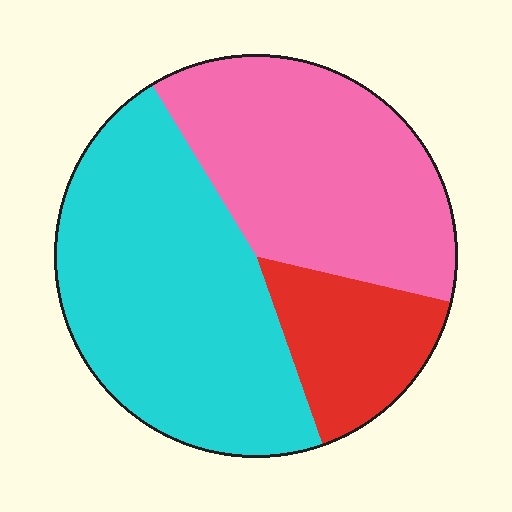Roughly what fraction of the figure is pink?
Pink takes up about three eighths (3/8) of the figure.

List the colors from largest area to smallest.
From largest to smallest: cyan, pink, red.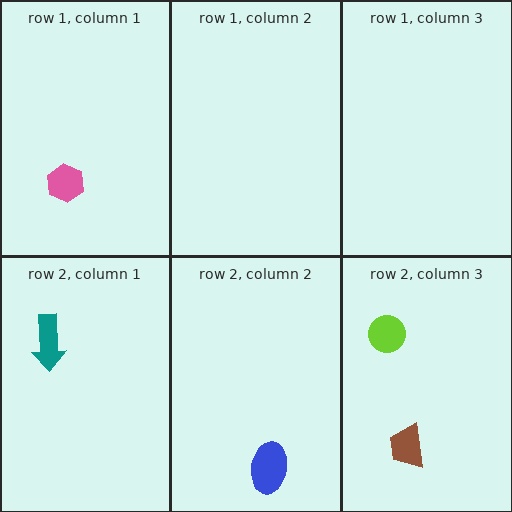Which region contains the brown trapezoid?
The row 2, column 3 region.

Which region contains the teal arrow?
The row 2, column 1 region.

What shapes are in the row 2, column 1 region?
The teal arrow.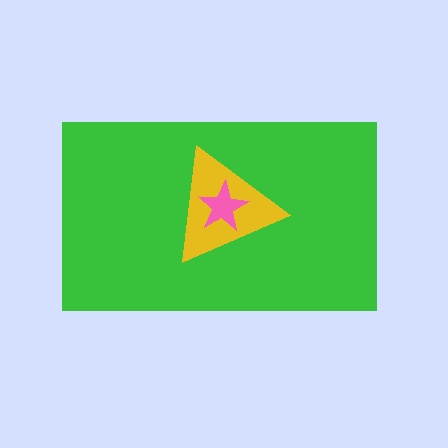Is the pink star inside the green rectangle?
Yes.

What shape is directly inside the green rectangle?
The yellow triangle.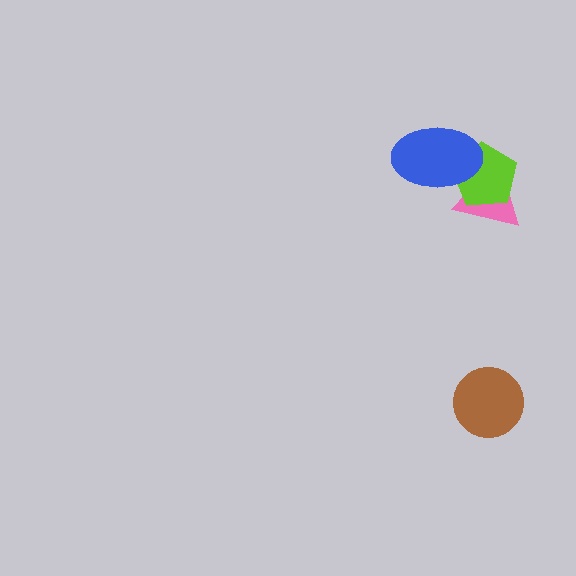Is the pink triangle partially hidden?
Yes, it is partially covered by another shape.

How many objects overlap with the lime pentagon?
2 objects overlap with the lime pentagon.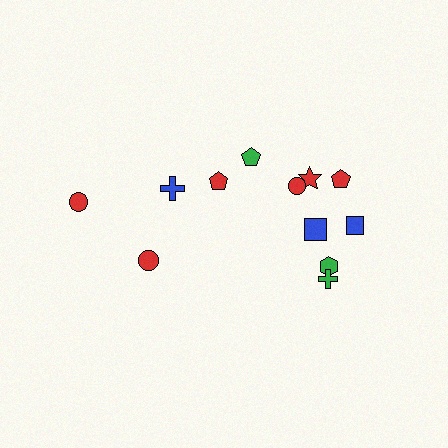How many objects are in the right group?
There are 8 objects.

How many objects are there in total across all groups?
There are 12 objects.